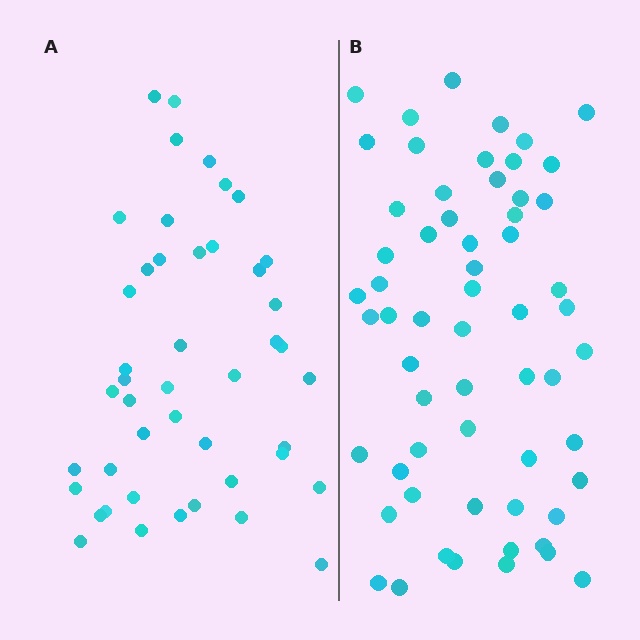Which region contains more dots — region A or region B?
Region B (the right region) has more dots.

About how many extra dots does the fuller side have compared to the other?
Region B has approximately 15 more dots than region A.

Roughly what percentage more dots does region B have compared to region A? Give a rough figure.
About 35% more.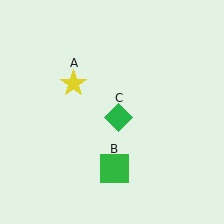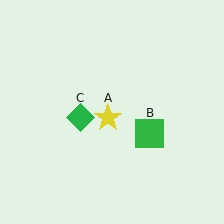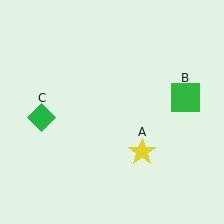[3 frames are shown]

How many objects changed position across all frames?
3 objects changed position: yellow star (object A), green square (object B), green diamond (object C).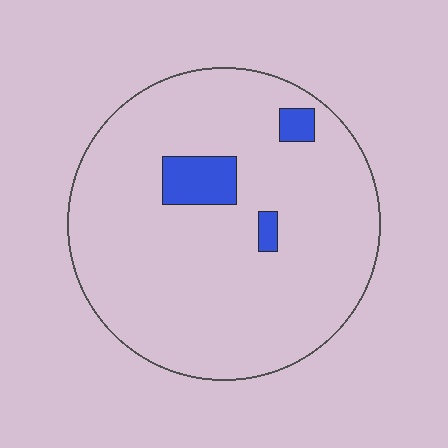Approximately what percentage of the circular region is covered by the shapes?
Approximately 5%.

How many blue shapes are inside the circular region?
3.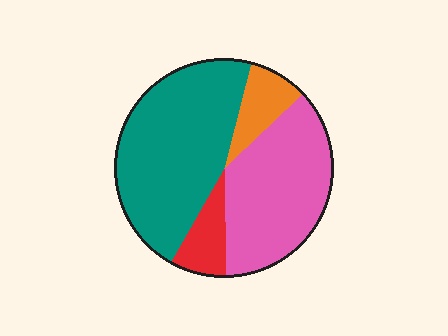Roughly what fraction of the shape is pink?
Pink takes up about three eighths (3/8) of the shape.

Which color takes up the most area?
Teal, at roughly 45%.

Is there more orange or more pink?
Pink.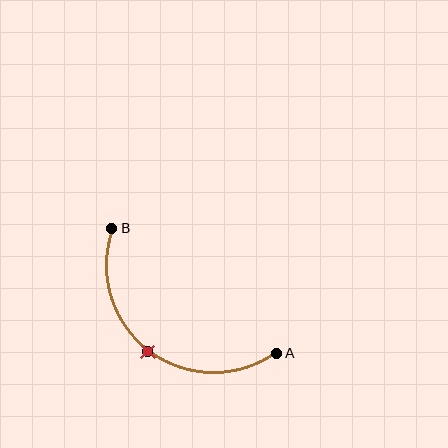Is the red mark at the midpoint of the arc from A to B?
Yes. The red mark lies on the arc at equal arc-length from both A and B — it is the arc midpoint.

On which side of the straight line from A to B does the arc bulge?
The arc bulges below and to the left of the straight line connecting A and B.